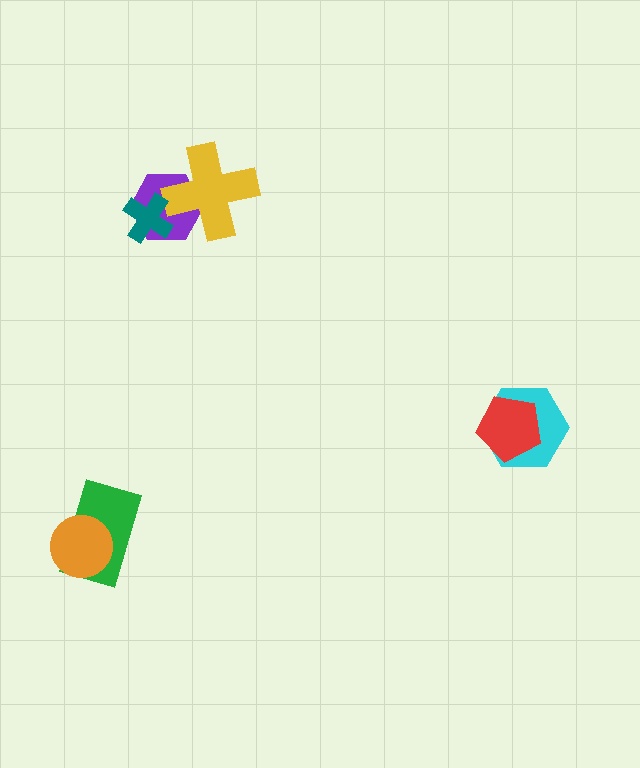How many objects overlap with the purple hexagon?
2 objects overlap with the purple hexagon.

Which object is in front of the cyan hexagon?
The red pentagon is in front of the cyan hexagon.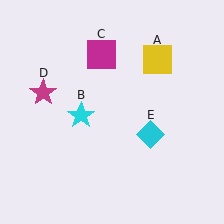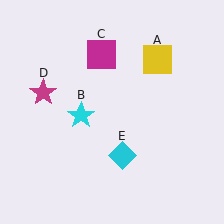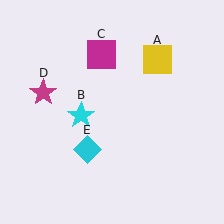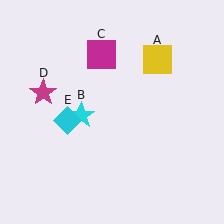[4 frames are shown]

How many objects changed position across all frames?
1 object changed position: cyan diamond (object E).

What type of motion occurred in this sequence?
The cyan diamond (object E) rotated clockwise around the center of the scene.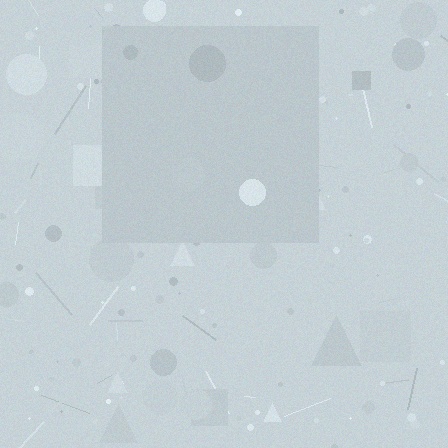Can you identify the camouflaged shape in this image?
The camouflaged shape is a square.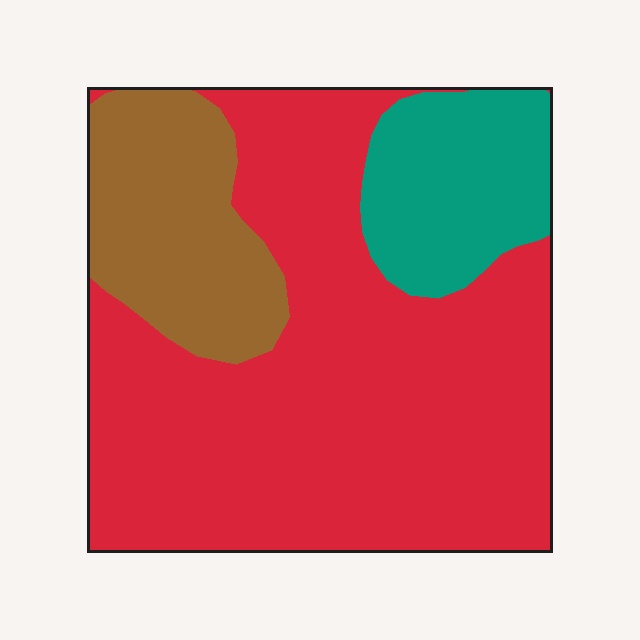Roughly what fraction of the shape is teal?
Teal covers roughly 15% of the shape.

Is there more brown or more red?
Red.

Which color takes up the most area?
Red, at roughly 65%.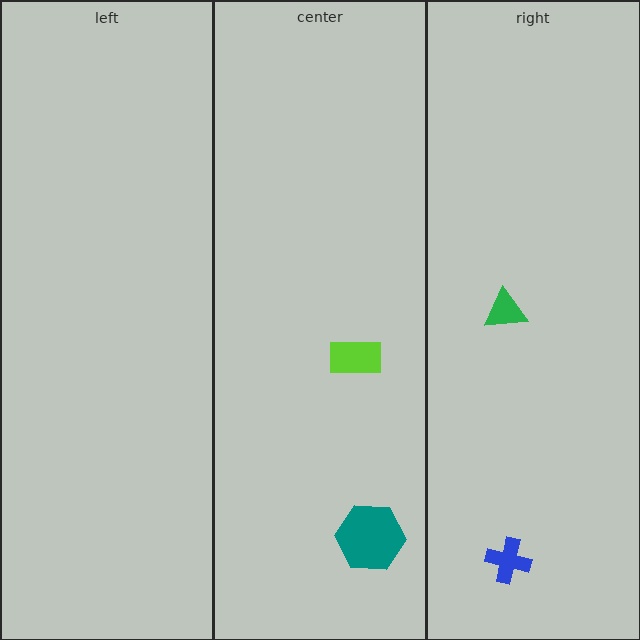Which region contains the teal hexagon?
The center region.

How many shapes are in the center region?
2.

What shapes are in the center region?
The lime rectangle, the teal hexagon.